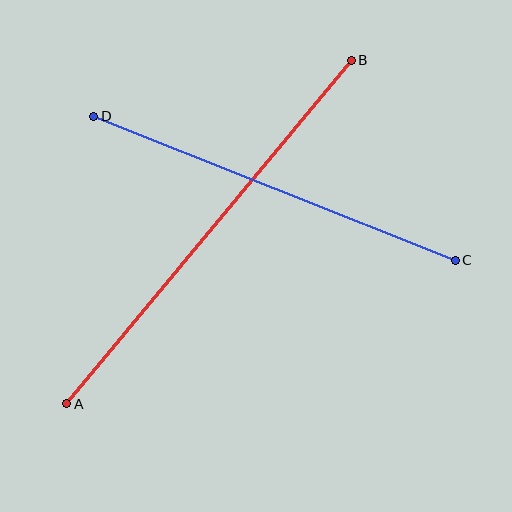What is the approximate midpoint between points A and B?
The midpoint is at approximately (209, 232) pixels.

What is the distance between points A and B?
The distance is approximately 446 pixels.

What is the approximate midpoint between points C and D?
The midpoint is at approximately (274, 188) pixels.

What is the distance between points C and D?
The distance is approximately 389 pixels.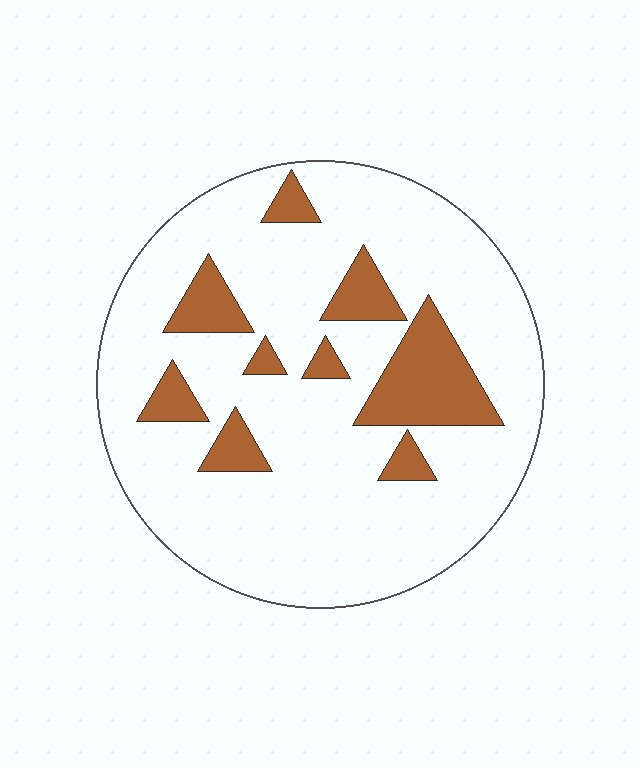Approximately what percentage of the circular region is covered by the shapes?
Approximately 15%.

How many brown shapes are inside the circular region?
9.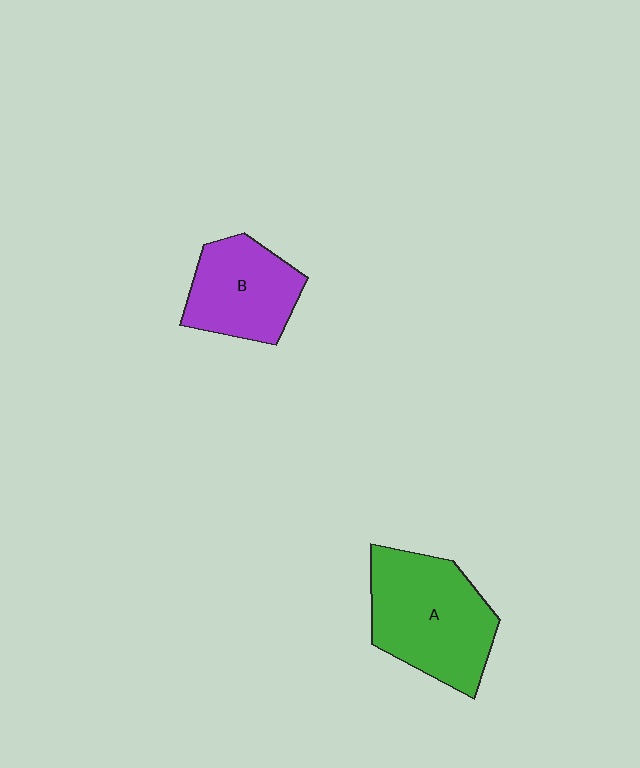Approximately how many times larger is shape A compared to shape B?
Approximately 1.4 times.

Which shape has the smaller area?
Shape B (purple).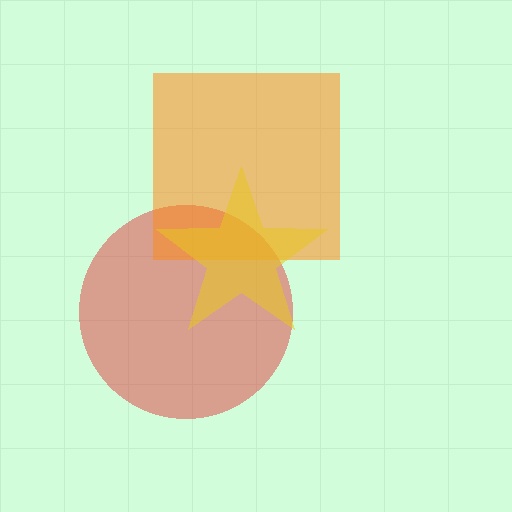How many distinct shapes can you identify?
There are 3 distinct shapes: a red circle, an orange square, a yellow star.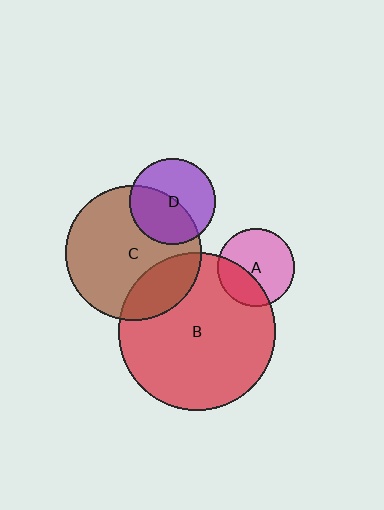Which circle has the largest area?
Circle B (red).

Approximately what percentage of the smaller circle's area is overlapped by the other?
Approximately 45%.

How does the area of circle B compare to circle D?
Approximately 3.3 times.